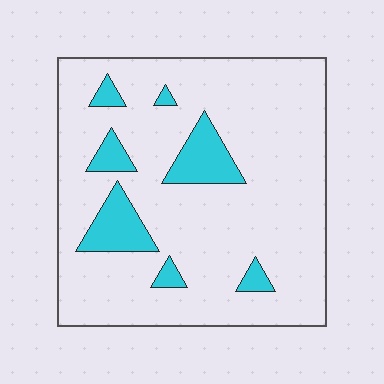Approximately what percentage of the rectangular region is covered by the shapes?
Approximately 15%.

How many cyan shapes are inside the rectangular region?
7.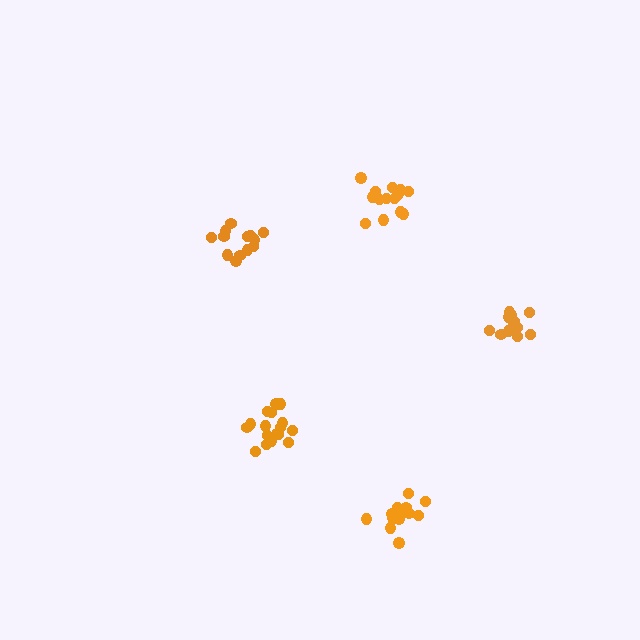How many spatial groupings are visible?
There are 5 spatial groupings.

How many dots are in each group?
Group 1: 13 dots, Group 2: 15 dots, Group 3: 17 dots, Group 4: 14 dots, Group 5: 14 dots (73 total).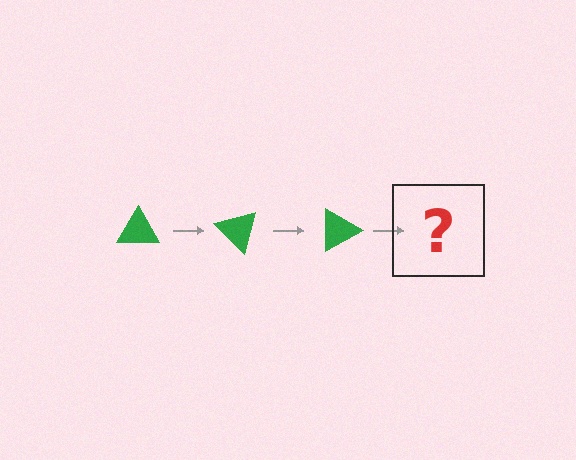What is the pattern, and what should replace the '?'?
The pattern is that the triangle rotates 45 degrees each step. The '?' should be a green triangle rotated 135 degrees.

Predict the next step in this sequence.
The next step is a green triangle rotated 135 degrees.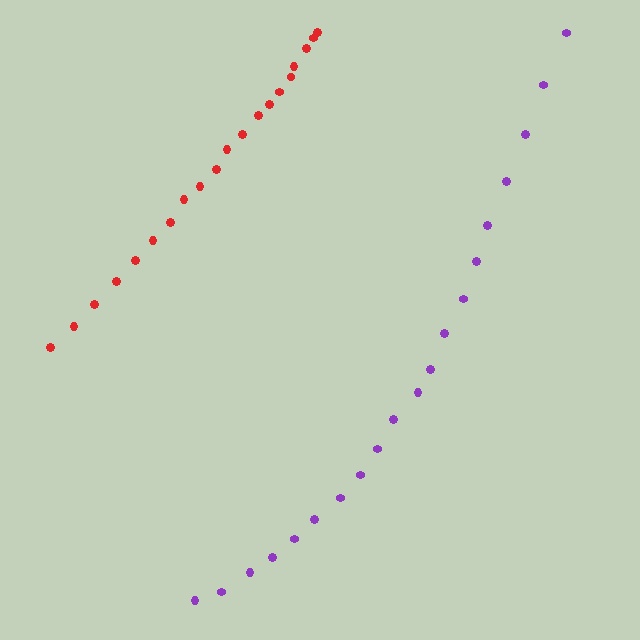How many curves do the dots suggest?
There are 2 distinct paths.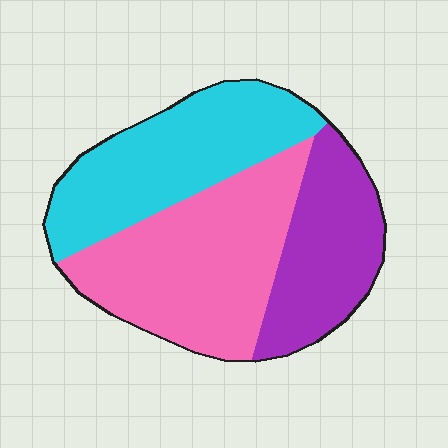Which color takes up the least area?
Purple, at roughly 25%.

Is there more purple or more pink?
Pink.